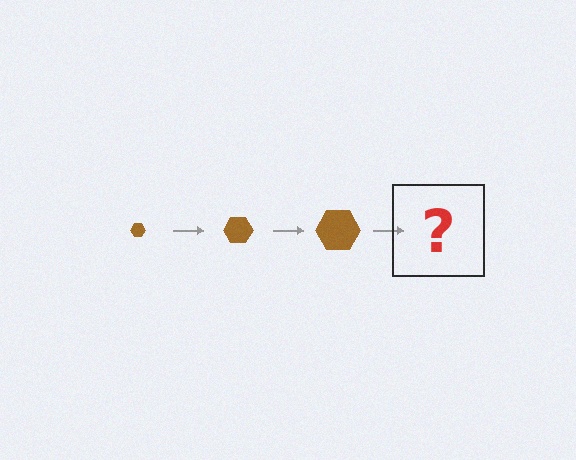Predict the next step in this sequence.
The next step is a brown hexagon, larger than the previous one.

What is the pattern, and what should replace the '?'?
The pattern is that the hexagon gets progressively larger each step. The '?' should be a brown hexagon, larger than the previous one.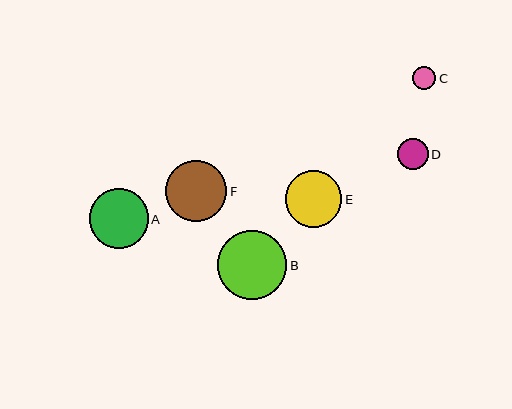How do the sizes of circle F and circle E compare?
Circle F and circle E are approximately the same size.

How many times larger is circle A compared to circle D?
Circle A is approximately 1.9 times the size of circle D.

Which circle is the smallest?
Circle C is the smallest with a size of approximately 23 pixels.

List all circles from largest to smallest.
From largest to smallest: B, F, A, E, D, C.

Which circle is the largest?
Circle B is the largest with a size of approximately 69 pixels.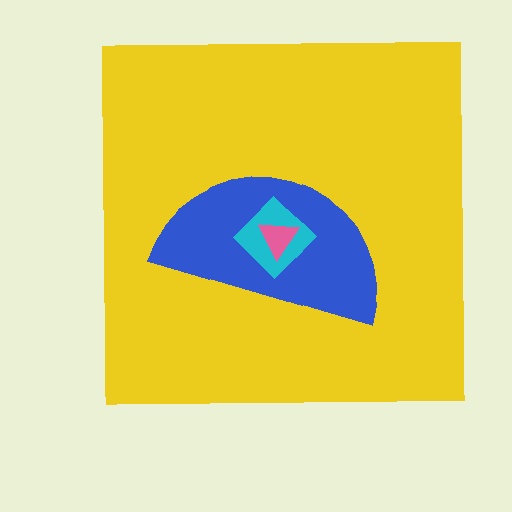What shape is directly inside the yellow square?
The blue semicircle.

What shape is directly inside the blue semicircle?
The cyan diamond.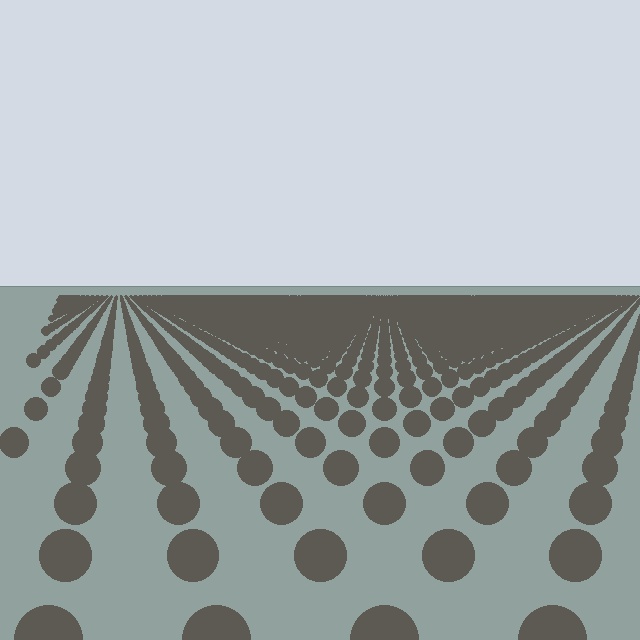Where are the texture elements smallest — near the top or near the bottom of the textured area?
Near the top.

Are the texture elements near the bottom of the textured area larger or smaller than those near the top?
Larger. Near the bottom, elements are closer to the viewer and appear at a bigger on-screen size.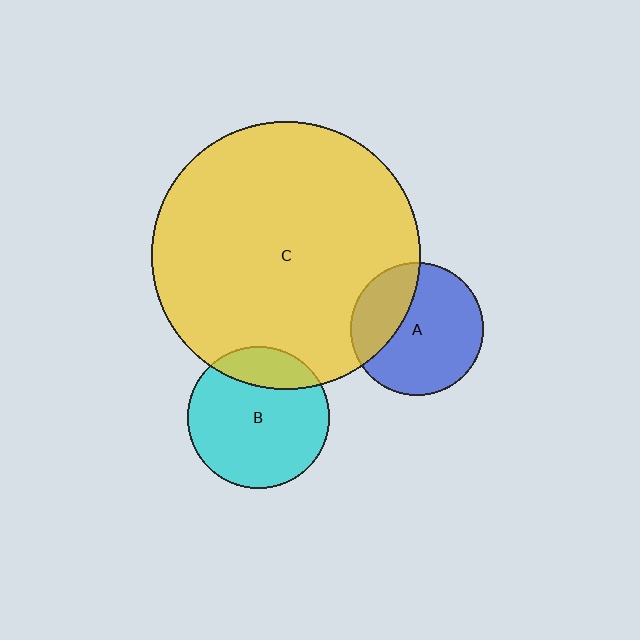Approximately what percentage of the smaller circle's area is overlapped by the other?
Approximately 20%.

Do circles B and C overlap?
Yes.